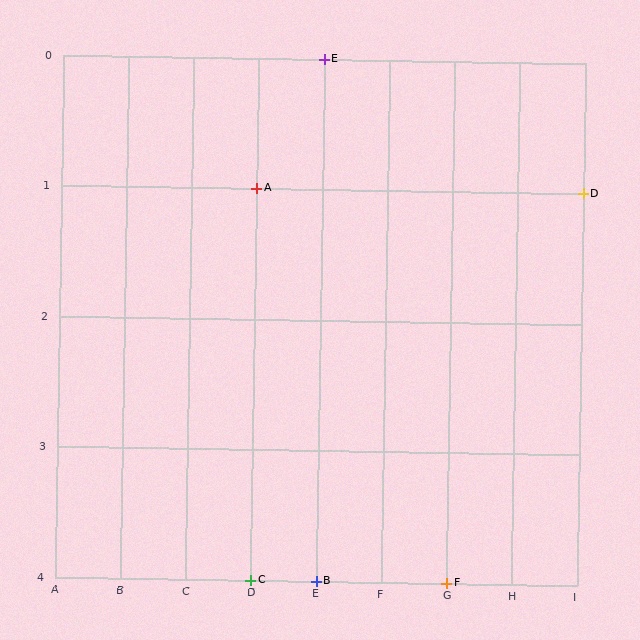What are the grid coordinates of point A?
Point A is at grid coordinates (D, 1).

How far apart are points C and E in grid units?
Points C and E are 1 column and 4 rows apart (about 4.1 grid units diagonally).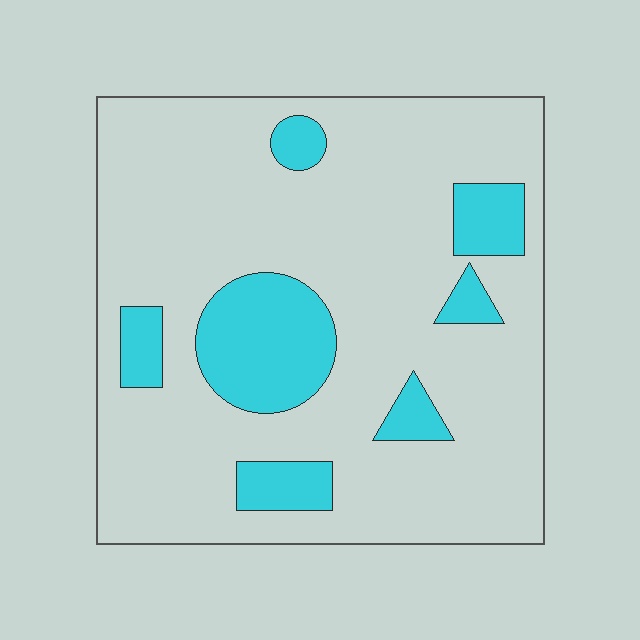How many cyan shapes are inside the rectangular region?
7.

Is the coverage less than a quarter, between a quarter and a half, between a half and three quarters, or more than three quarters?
Less than a quarter.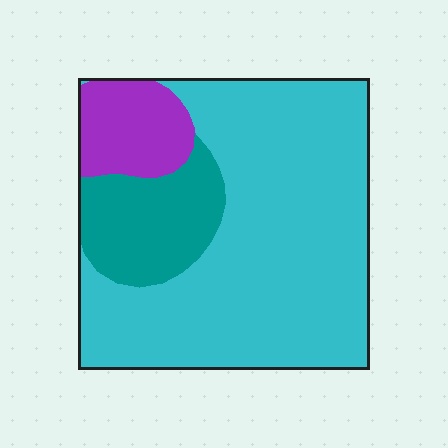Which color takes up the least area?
Purple, at roughly 10%.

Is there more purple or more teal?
Teal.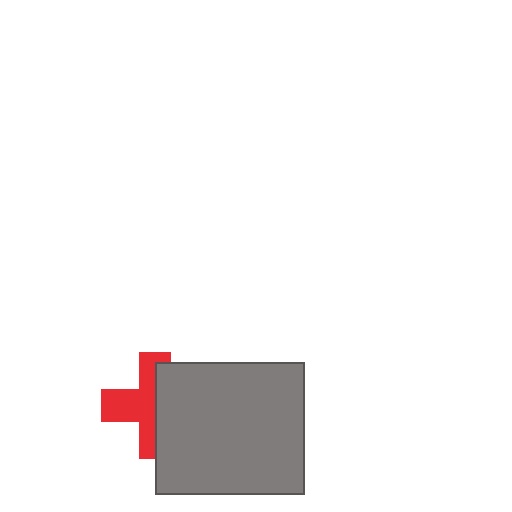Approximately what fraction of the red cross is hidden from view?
Roughly 47% of the red cross is hidden behind the gray rectangle.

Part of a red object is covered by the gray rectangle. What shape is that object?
It is a cross.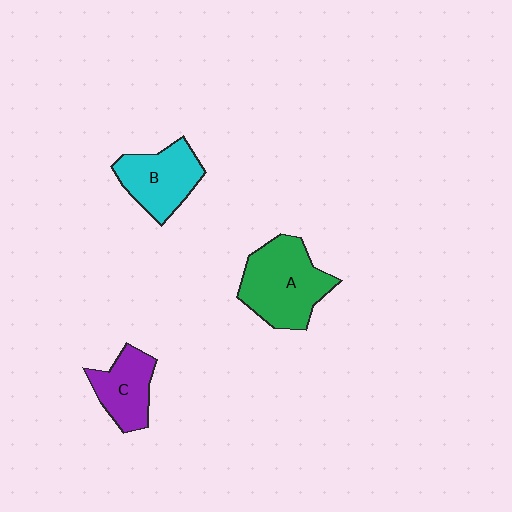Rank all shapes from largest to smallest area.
From largest to smallest: A (green), B (cyan), C (purple).